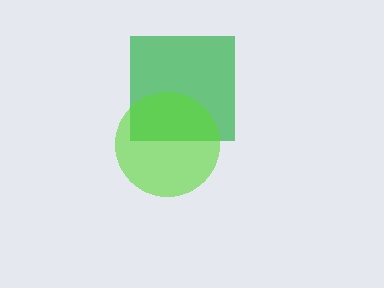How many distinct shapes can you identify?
There are 2 distinct shapes: a green square, a lime circle.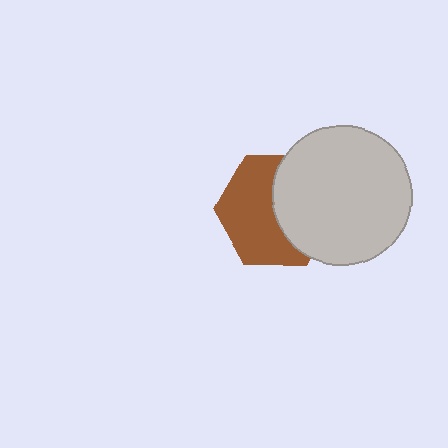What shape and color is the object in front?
The object in front is a light gray circle.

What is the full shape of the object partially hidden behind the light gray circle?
The partially hidden object is a brown hexagon.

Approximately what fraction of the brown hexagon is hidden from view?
Roughly 44% of the brown hexagon is hidden behind the light gray circle.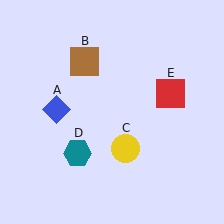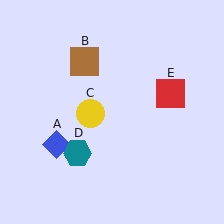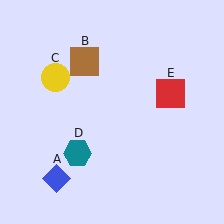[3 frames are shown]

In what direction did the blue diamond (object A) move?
The blue diamond (object A) moved down.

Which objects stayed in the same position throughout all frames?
Brown square (object B) and teal hexagon (object D) and red square (object E) remained stationary.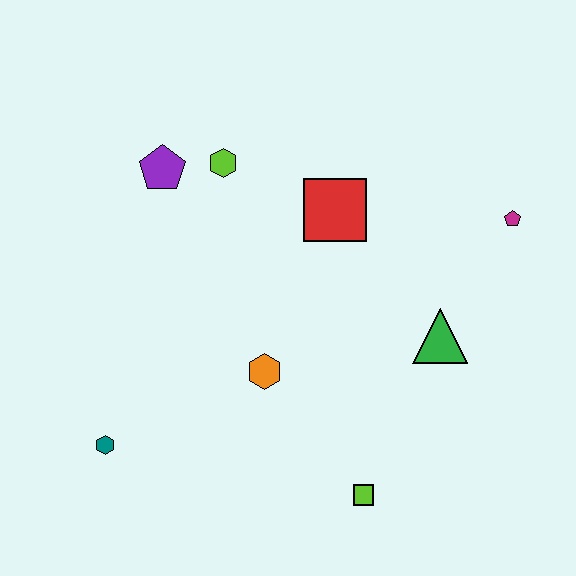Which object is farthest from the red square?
The teal hexagon is farthest from the red square.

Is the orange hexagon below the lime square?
No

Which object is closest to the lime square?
The orange hexagon is closest to the lime square.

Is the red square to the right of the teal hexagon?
Yes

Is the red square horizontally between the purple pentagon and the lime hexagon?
No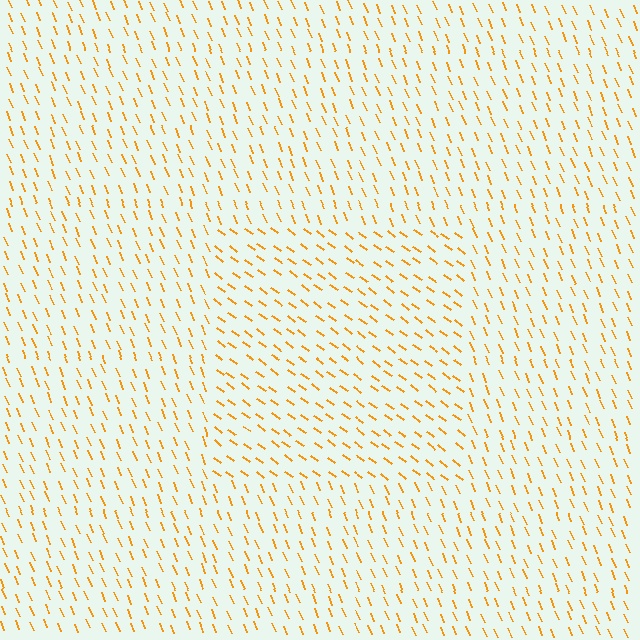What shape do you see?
I see a rectangle.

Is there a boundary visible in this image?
Yes, there is a texture boundary formed by a change in line orientation.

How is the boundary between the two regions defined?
The boundary is defined purely by a change in line orientation (approximately 31 degrees difference). All lines are the same color and thickness.